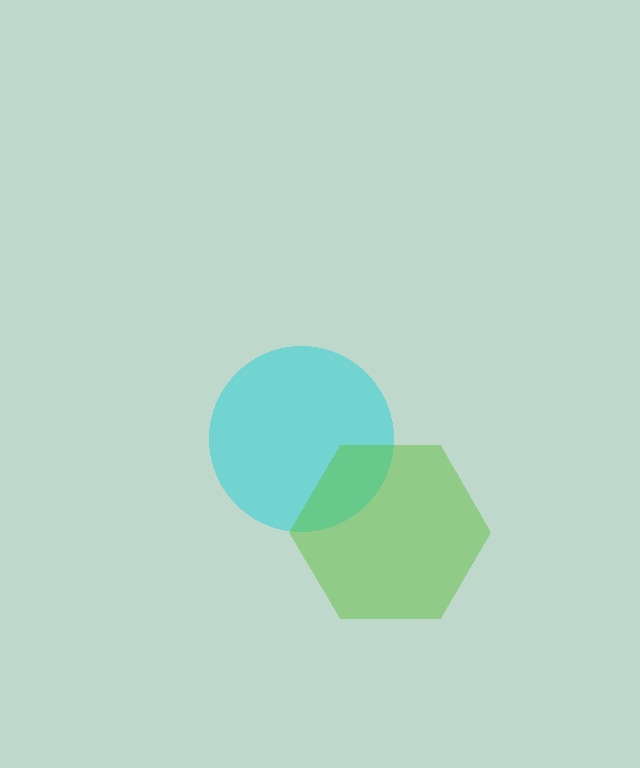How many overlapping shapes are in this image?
There are 2 overlapping shapes in the image.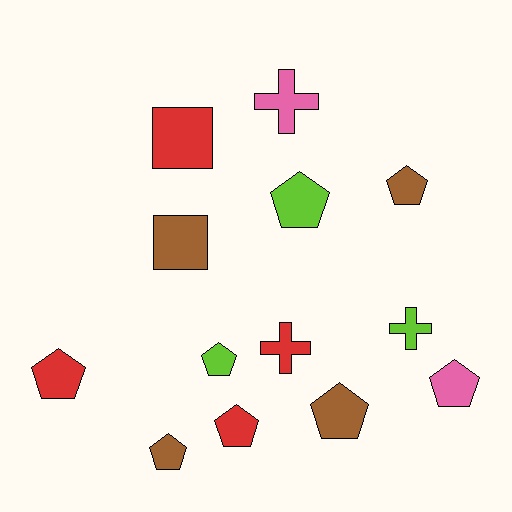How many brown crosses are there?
There are no brown crosses.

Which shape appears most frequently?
Pentagon, with 8 objects.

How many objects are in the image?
There are 13 objects.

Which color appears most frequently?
Brown, with 4 objects.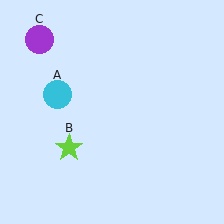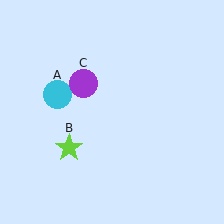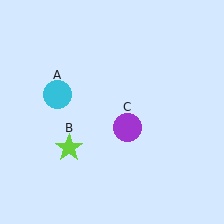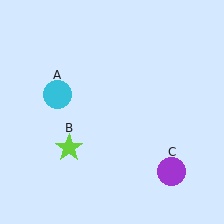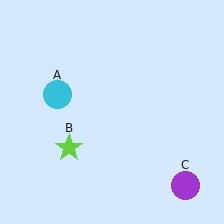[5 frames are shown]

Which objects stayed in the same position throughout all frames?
Cyan circle (object A) and lime star (object B) remained stationary.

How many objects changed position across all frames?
1 object changed position: purple circle (object C).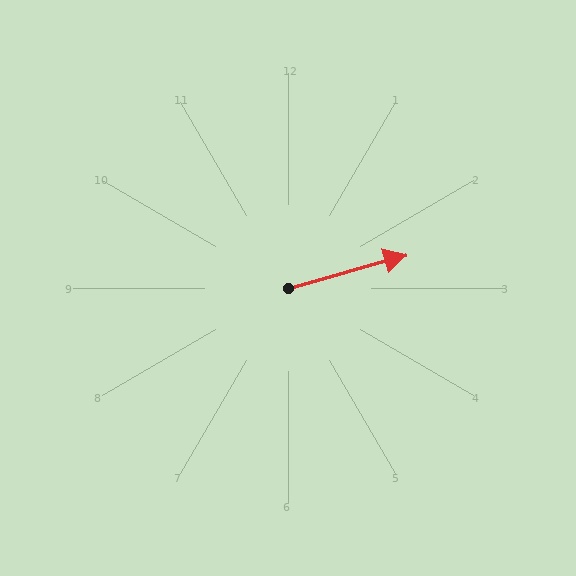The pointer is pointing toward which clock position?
Roughly 2 o'clock.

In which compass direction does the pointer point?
East.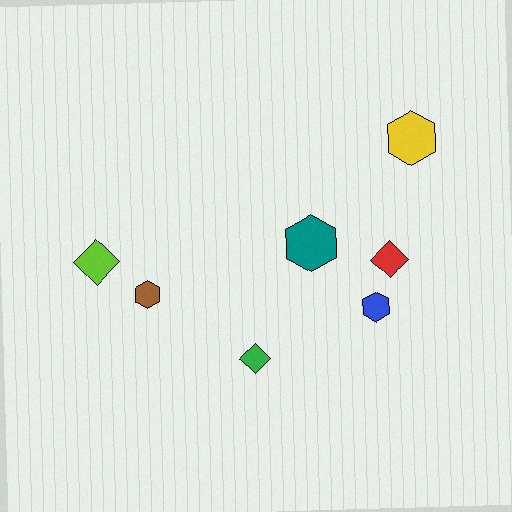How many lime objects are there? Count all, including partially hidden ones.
There is 1 lime object.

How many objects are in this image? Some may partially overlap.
There are 7 objects.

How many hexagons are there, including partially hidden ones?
There are 4 hexagons.